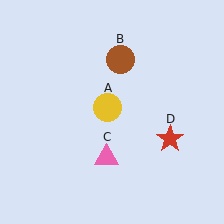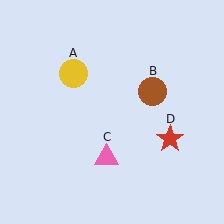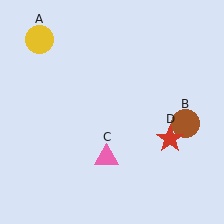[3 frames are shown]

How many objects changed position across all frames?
2 objects changed position: yellow circle (object A), brown circle (object B).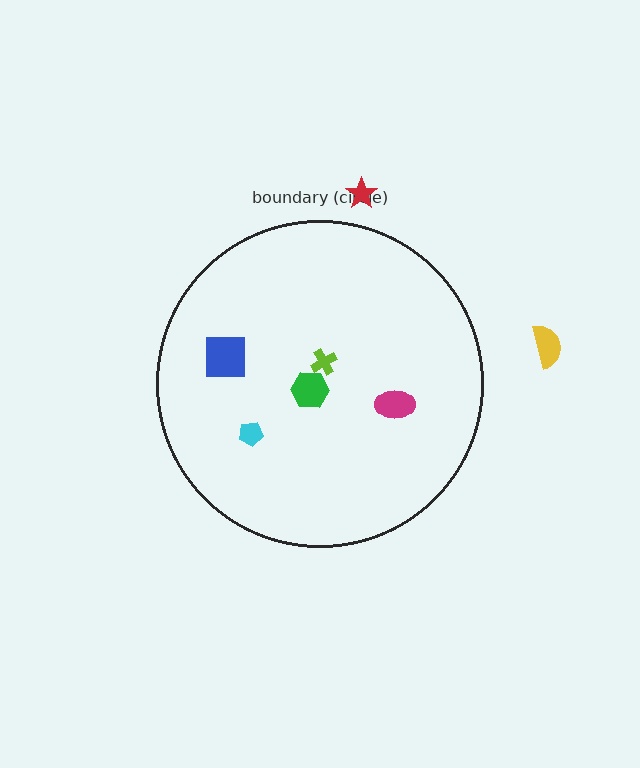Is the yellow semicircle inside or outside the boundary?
Outside.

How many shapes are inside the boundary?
5 inside, 2 outside.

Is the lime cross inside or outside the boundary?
Inside.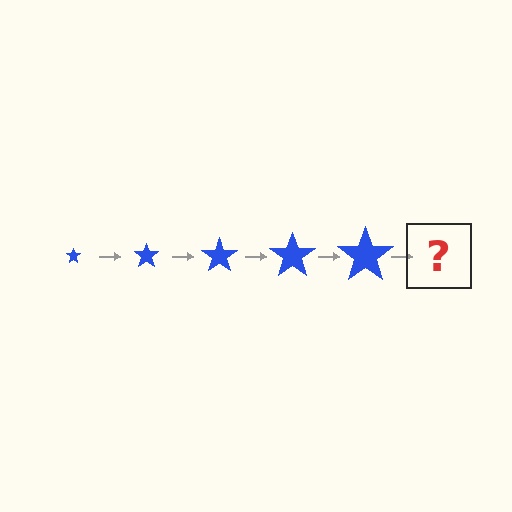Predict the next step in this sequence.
The next step is a blue star, larger than the previous one.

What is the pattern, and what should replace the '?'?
The pattern is that the star gets progressively larger each step. The '?' should be a blue star, larger than the previous one.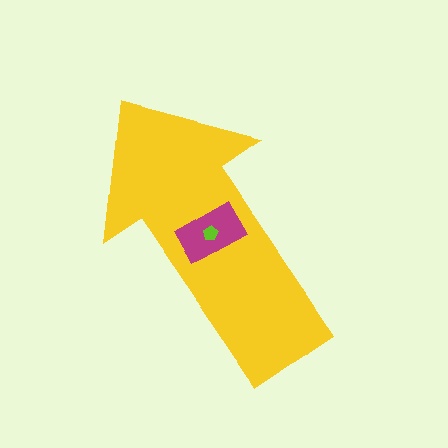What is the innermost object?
The lime pentagon.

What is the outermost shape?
The yellow arrow.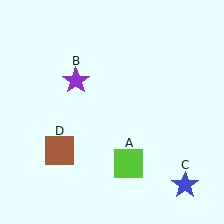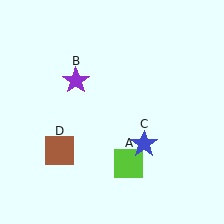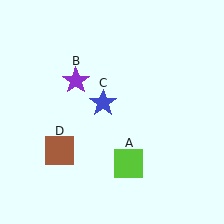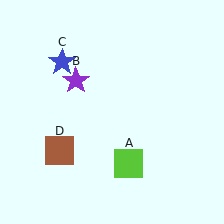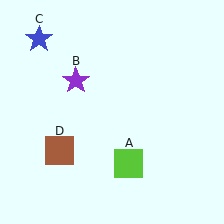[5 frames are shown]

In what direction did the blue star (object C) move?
The blue star (object C) moved up and to the left.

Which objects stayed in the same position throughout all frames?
Lime square (object A) and purple star (object B) and brown square (object D) remained stationary.